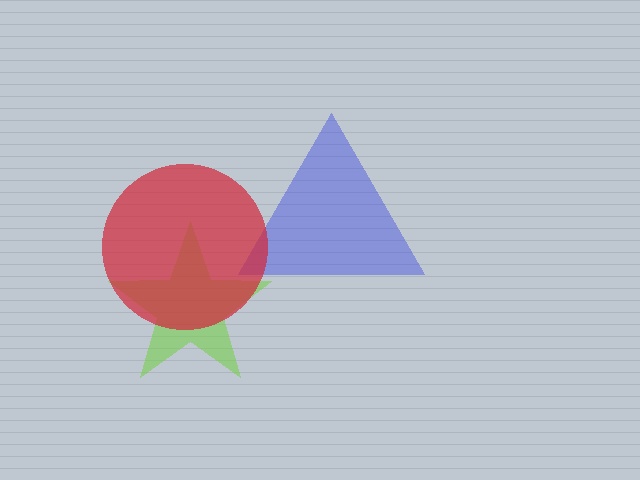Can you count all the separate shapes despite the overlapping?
Yes, there are 3 separate shapes.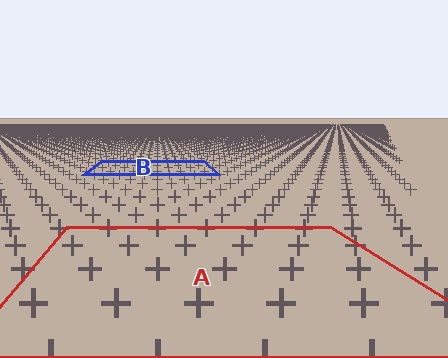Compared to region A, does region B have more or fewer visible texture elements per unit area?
Region B has more texture elements per unit area — they are packed more densely because it is farther away.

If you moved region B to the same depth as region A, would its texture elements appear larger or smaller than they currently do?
They would appear larger. At a closer depth, the same texture elements are projected at a bigger on-screen size.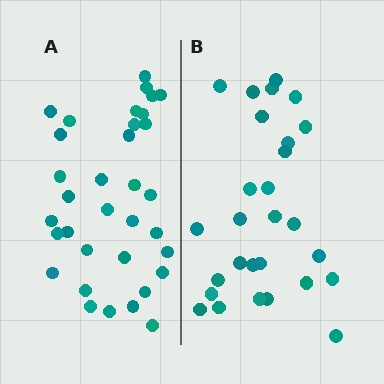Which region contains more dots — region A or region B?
Region A (the left region) has more dots.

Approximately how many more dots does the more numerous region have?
Region A has about 6 more dots than region B.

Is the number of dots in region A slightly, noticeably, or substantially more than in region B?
Region A has only slightly more — the two regions are fairly close. The ratio is roughly 1.2 to 1.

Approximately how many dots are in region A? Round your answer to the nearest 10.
About 30 dots. (The exact count is 34, which rounds to 30.)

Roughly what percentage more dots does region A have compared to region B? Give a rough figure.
About 20% more.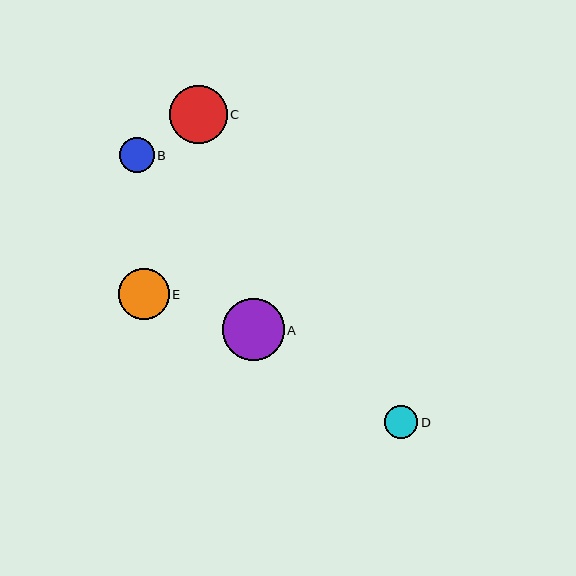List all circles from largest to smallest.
From largest to smallest: A, C, E, B, D.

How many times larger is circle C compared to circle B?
Circle C is approximately 1.7 times the size of circle B.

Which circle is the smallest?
Circle D is the smallest with a size of approximately 33 pixels.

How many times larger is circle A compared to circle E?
Circle A is approximately 1.2 times the size of circle E.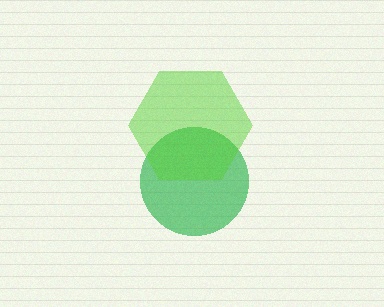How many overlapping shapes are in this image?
There are 2 overlapping shapes in the image.